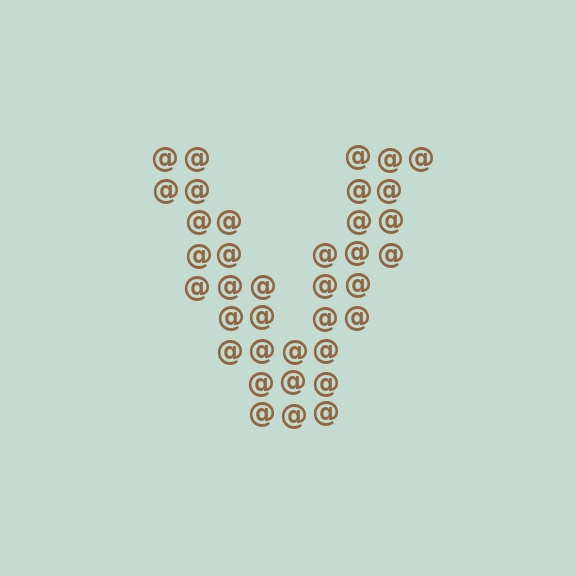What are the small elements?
The small elements are at signs.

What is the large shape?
The large shape is the letter V.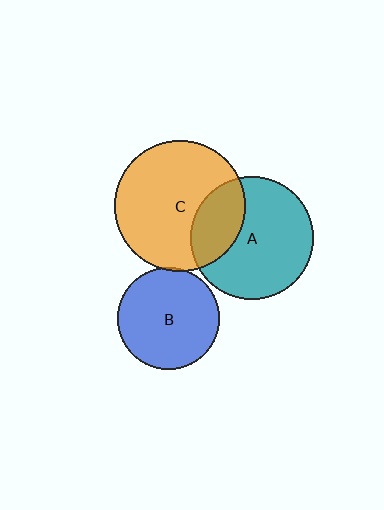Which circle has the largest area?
Circle C (orange).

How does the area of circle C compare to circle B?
Approximately 1.7 times.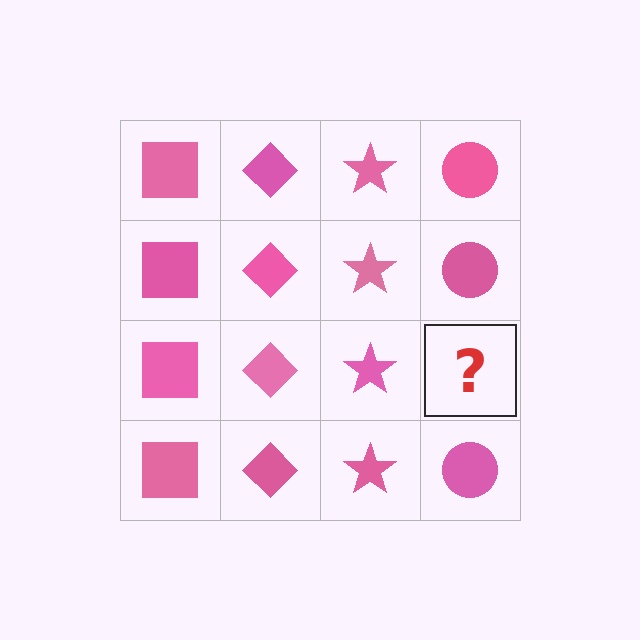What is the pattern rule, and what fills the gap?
The rule is that each column has a consistent shape. The gap should be filled with a pink circle.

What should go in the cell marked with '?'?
The missing cell should contain a pink circle.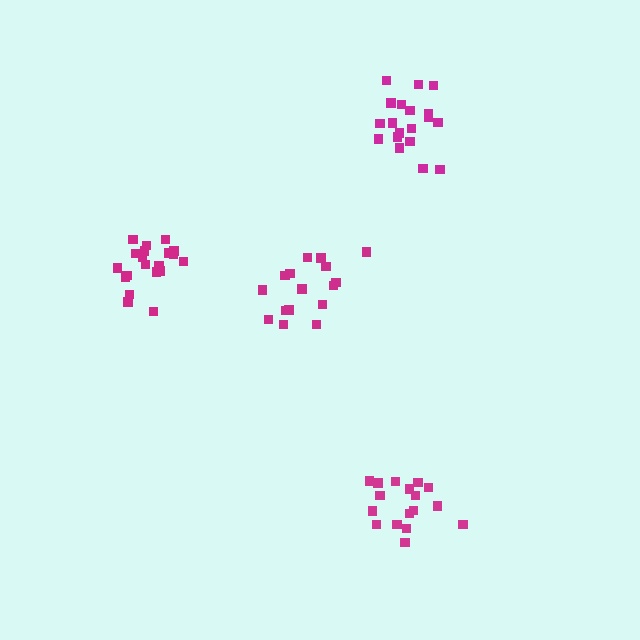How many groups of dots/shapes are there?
There are 4 groups.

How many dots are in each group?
Group 1: 17 dots, Group 2: 16 dots, Group 3: 20 dots, Group 4: 19 dots (72 total).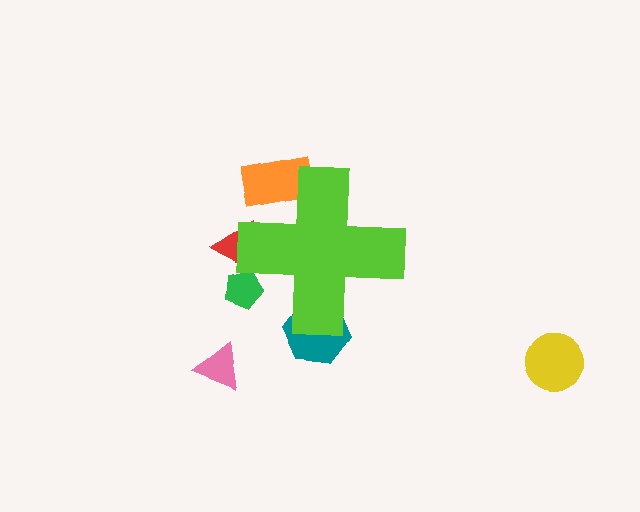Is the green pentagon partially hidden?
Yes, the green pentagon is partially hidden behind the lime cross.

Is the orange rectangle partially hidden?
Yes, the orange rectangle is partially hidden behind the lime cross.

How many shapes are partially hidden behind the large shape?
4 shapes are partially hidden.